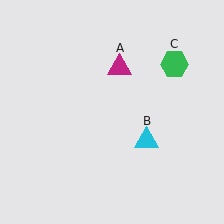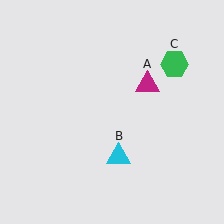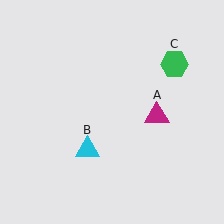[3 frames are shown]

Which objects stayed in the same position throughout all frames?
Green hexagon (object C) remained stationary.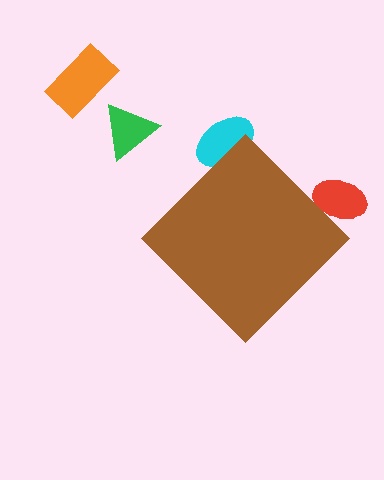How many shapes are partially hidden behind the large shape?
2 shapes are partially hidden.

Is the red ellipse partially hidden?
Yes, the red ellipse is partially hidden behind the brown diamond.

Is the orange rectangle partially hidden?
No, the orange rectangle is fully visible.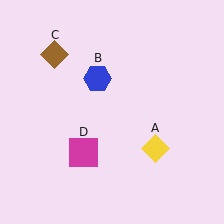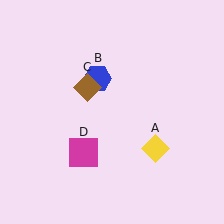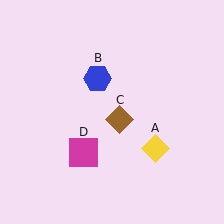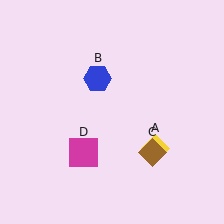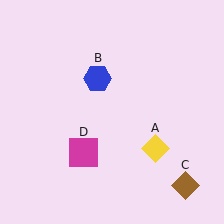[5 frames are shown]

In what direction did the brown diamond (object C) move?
The brown diamond (object C) moved down and to the right.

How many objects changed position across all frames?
1 object changed position: brown diamond (object C).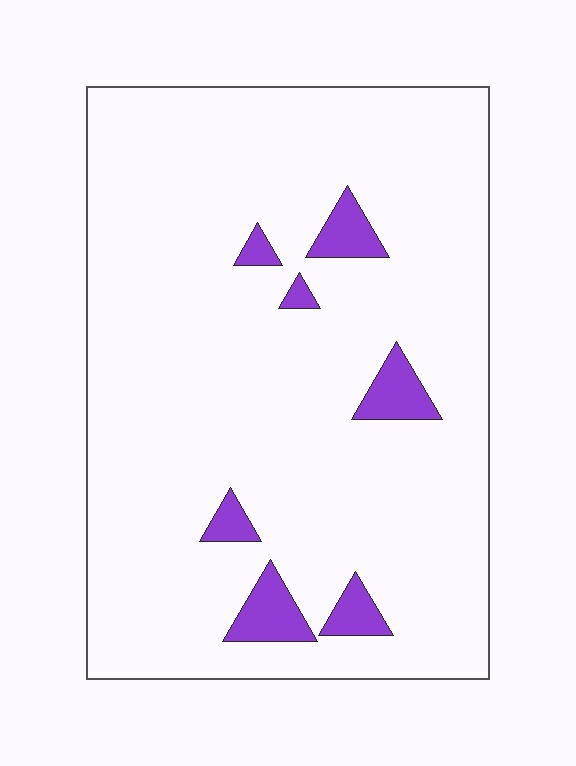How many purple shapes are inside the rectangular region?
7.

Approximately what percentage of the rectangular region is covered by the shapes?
Approximately 5%.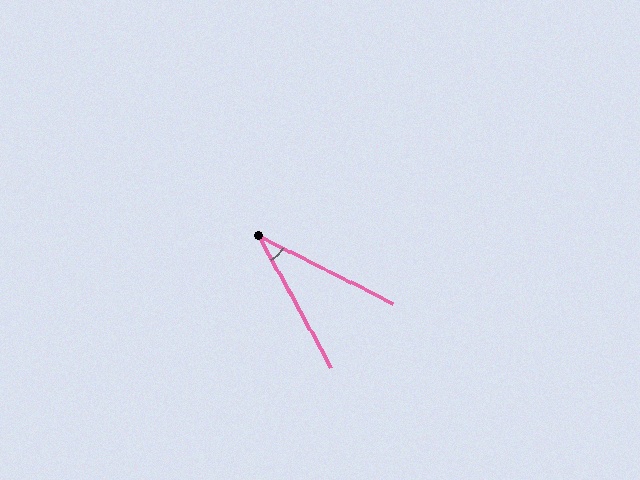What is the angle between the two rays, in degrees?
Approximately 35 degrees.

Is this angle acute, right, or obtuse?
It is acute.